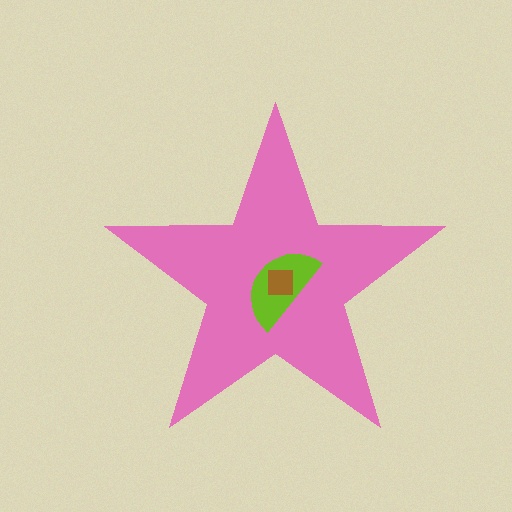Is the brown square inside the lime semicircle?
Yes.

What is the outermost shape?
The pink star.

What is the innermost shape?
The brown square.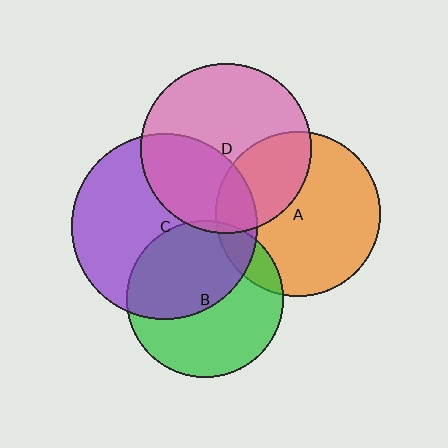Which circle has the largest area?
Circle C (purple).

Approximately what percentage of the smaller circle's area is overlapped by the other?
Approximately 35%.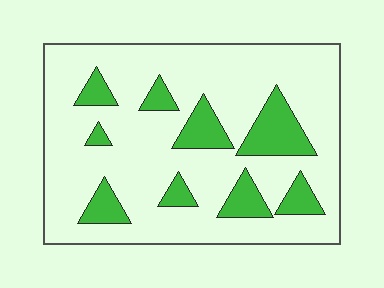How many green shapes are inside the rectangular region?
9.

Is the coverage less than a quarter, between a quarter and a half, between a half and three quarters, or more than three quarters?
Less than a quarter.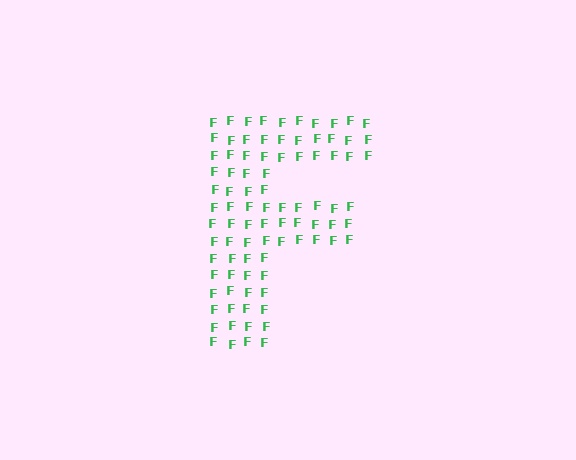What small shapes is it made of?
It is made of small letter F's.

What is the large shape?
The large shape is the letter F.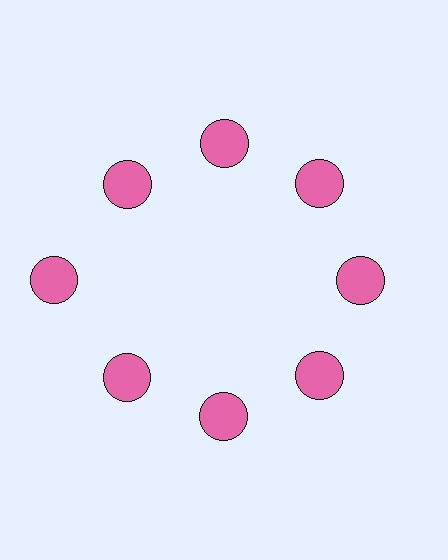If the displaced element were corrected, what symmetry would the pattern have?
It would have 8-fold rotational symmetry — the pattern would map onto itself every 45 degrees.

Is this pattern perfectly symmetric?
No. The 8 pink circles are arranged in a ring, but one element near the 9 o'clock position is pushed outward from the center, breaking the 8-fold rotational symmetry.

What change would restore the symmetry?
The symmetry would be restored by moving it inward, back onto the ring so that all 8 circles sit at equal angles and equal distance from the center.